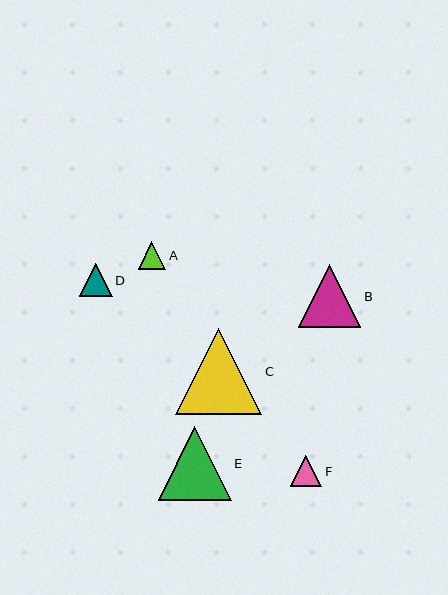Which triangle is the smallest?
Triangle A is the smallest with a size of approximately 27 pixels.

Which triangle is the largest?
Triangle C is the largest with a size of approximately 86 pixels.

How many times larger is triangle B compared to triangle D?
Triangle B is approximately 1.9 times the size of triangle D.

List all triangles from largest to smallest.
From largest to smallest: C, E, B, D, F, A.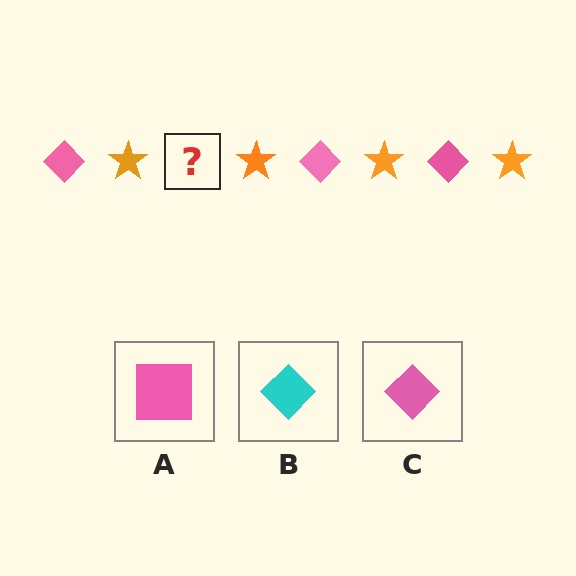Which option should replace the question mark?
Option C.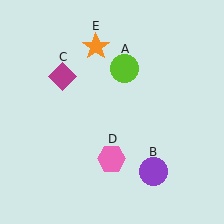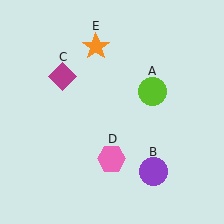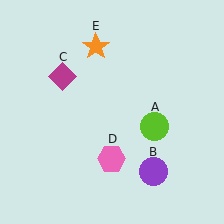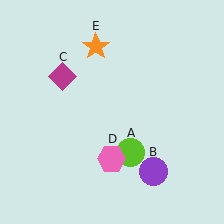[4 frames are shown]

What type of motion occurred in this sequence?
The lime circle (object A) rotated clockwise around the center of the scene.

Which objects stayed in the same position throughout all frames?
Purple circle (object B) and magenta diamond (object C) and pink hexagon (object D) and orange star (object E) remained stationary.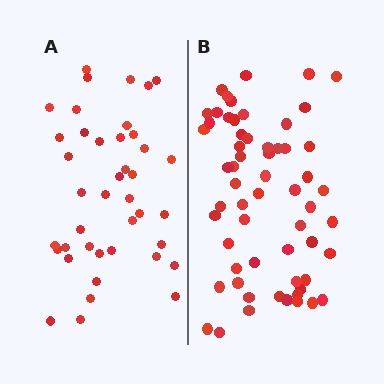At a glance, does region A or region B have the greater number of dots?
Region B (the right region) has more dots.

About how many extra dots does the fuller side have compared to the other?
Region B has approximately 20 more dots than region A.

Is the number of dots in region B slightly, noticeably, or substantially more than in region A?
Region B has substantially more. The ratio is roughly 1.5 to 1.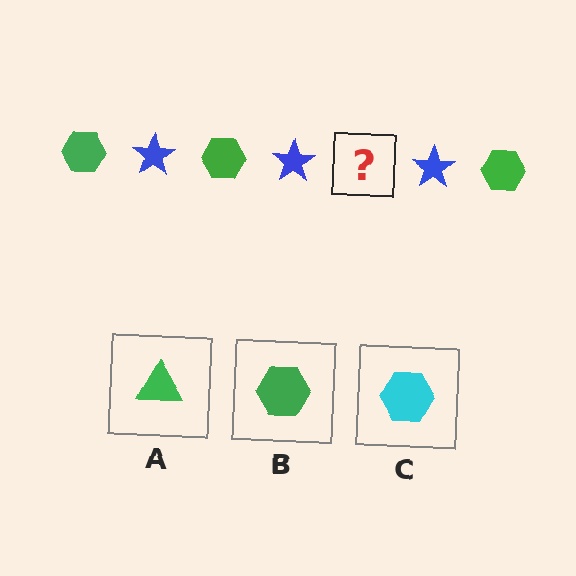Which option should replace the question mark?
Option B.